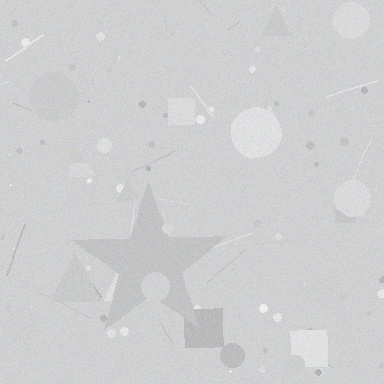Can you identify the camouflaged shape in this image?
The camouflaged shape is a star.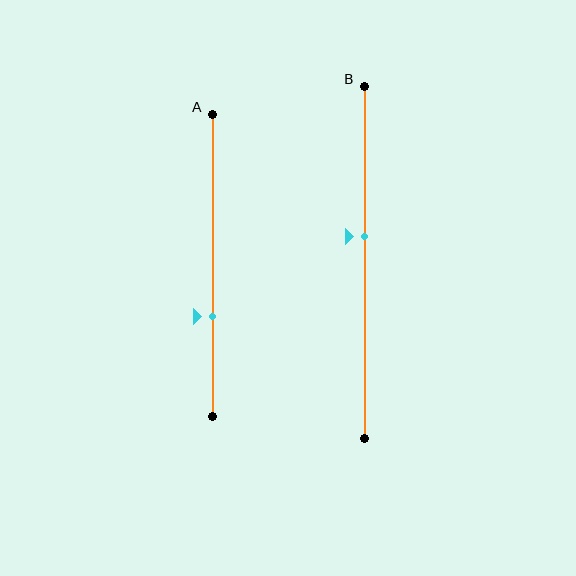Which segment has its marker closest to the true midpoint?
Segment B has its marker closest to the true midpoint.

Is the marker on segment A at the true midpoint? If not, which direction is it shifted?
No, the marker on segment A is shifted downward by about 17% of the segment length.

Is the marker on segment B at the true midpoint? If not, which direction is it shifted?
No, the marker on segment B is shifted upward by about 7% of the segment length.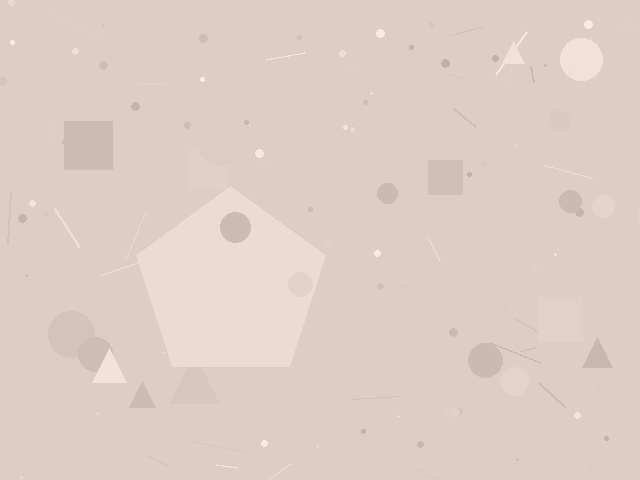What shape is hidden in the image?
A pentagon is hidden in the image.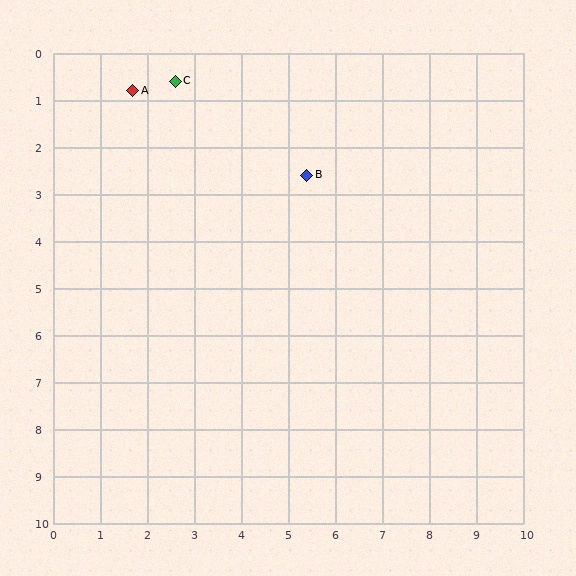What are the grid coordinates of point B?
Point B is at approximately (5.4, 2.6).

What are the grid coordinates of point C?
Point C is at approximately (2.6, 0.6).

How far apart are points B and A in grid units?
Points B and A are about 4.1 grid units apart.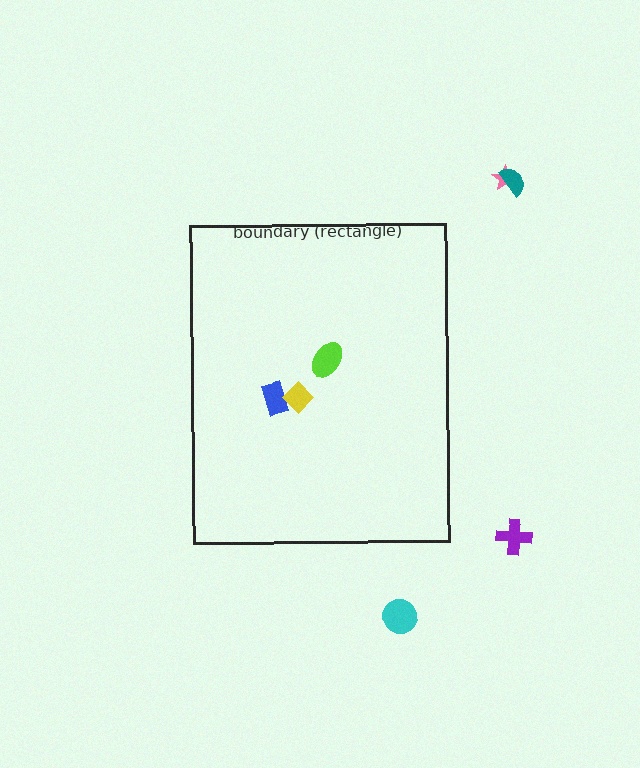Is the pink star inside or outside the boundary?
Outside.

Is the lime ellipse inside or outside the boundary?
Inside.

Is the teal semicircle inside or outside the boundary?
Outside.